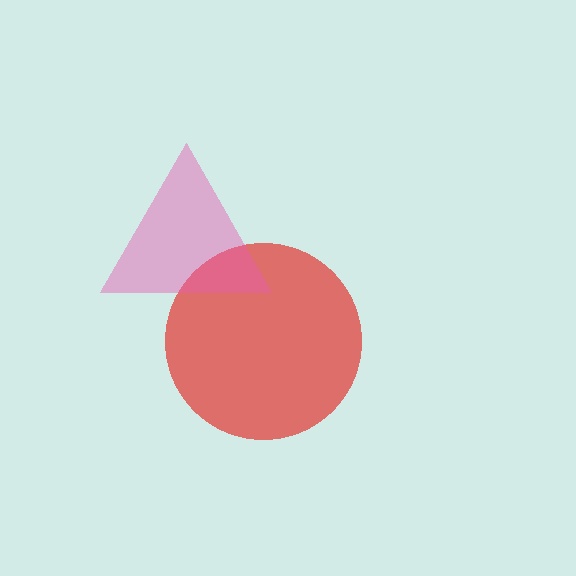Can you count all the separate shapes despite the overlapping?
Yes, there are 2 separate shapes.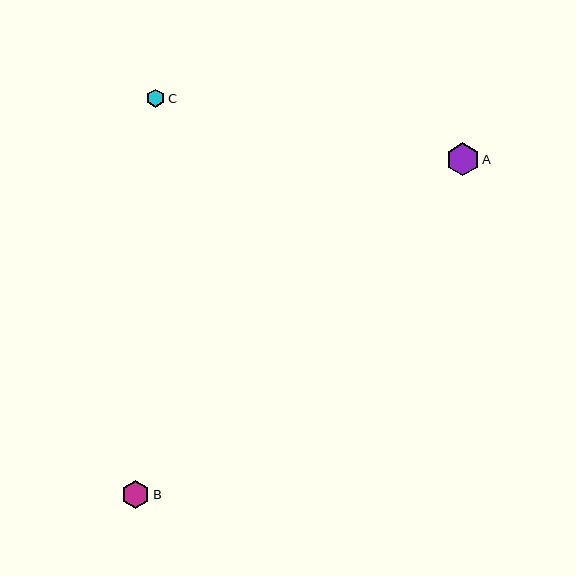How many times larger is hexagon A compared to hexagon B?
Hexagon A is approximately 1.2 times the size of hexagon B.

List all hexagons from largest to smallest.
From largest to smallest: A, B, C.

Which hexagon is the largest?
Hexagon A is the largest with a size of approximately 33 pixels.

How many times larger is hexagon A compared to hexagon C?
Hexagon A is approximately 1.8 times the size of hexagon C.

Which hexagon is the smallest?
Hexagon C is the smallest with a size of approximately 18 pixels.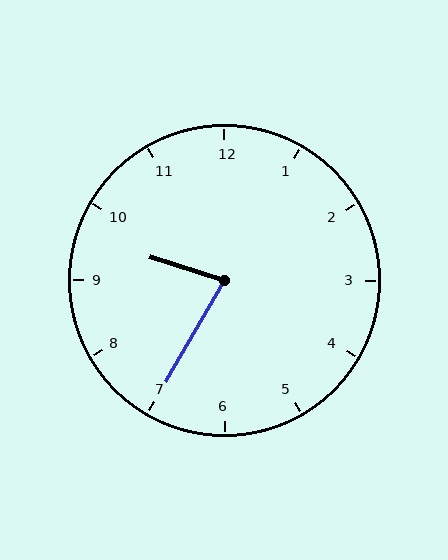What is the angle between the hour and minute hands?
Approximately 78 degrees.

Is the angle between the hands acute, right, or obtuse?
It is acute.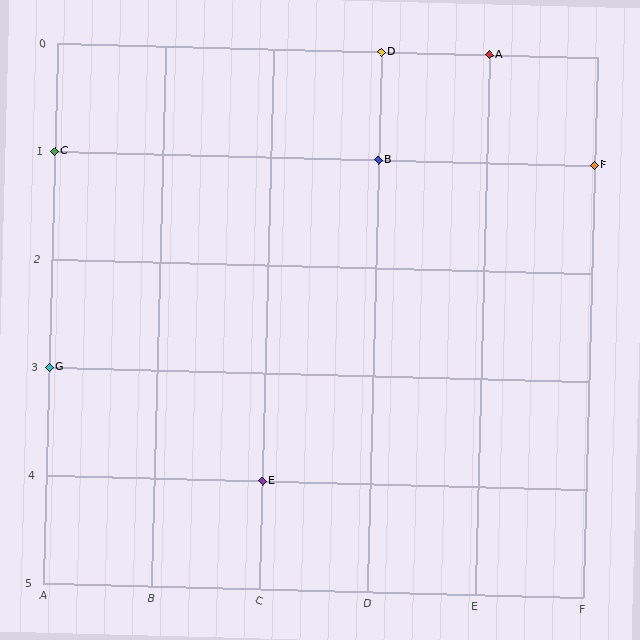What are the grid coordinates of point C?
Point C is at grid coordinates (A, 1).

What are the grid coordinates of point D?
Point D is at grid coordinates (D, 0).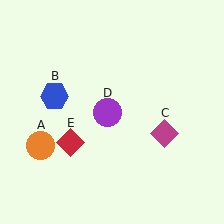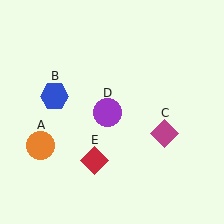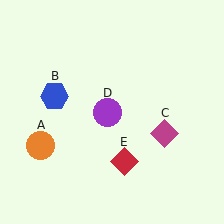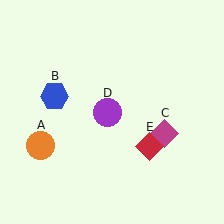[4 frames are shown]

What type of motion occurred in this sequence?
The red diamond (object E) rotated counterclockwise around the center of the scene.